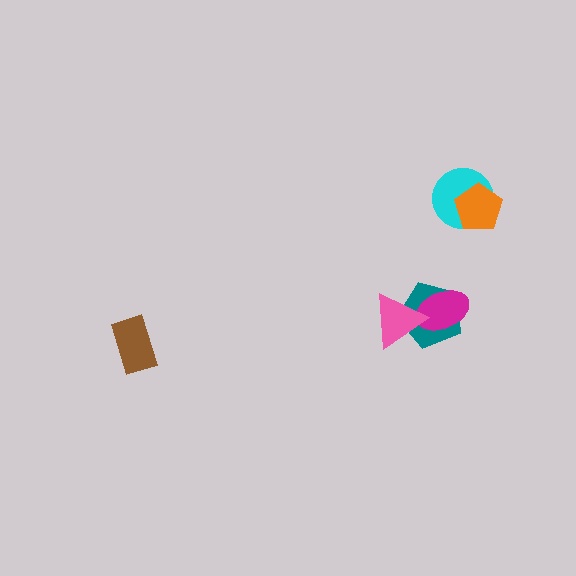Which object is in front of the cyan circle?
The orange pentagon is in front of the cyan circle.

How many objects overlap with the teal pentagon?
2 objects overlap with the teal pentagon.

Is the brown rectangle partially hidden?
No, no other shape covers it.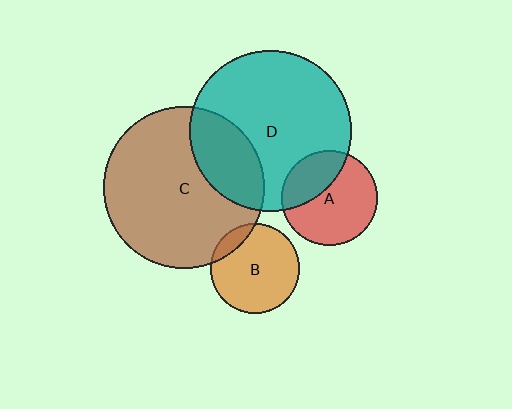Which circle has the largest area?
Circle D (teal).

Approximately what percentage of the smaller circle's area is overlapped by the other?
Approximately 10%.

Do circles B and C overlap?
Yes.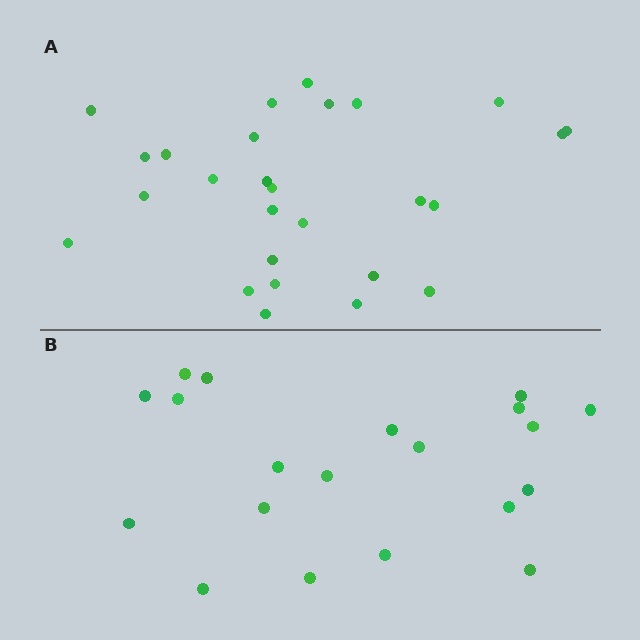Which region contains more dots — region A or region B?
Region A (the top region) has more dots.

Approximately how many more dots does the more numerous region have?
Region A has roughly 8 or so more dots than region B.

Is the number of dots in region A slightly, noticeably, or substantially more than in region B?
Region A has noticeably more, but not dramatically so. The ratio is roughly 1.4 to 1.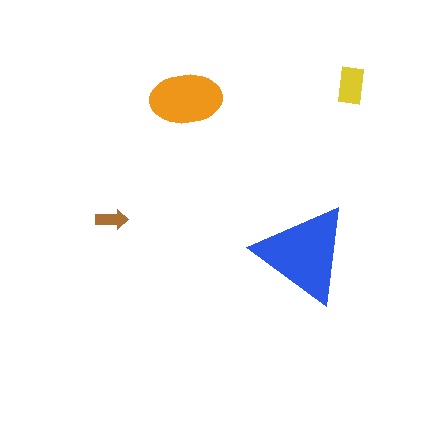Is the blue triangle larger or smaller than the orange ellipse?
Larger.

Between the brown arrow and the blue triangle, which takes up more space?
The blue triangle.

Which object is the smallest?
The brown arrow.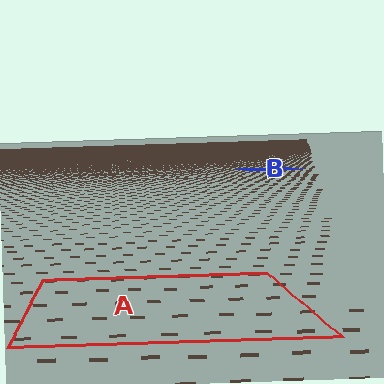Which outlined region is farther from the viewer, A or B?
Region B is farther from the viewer — the texture elements inside it appear smaller and more densely packed.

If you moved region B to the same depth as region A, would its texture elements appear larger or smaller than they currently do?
They would appear larger. At a closer depth, the same texture elements are projected at a bigger on-screen size.